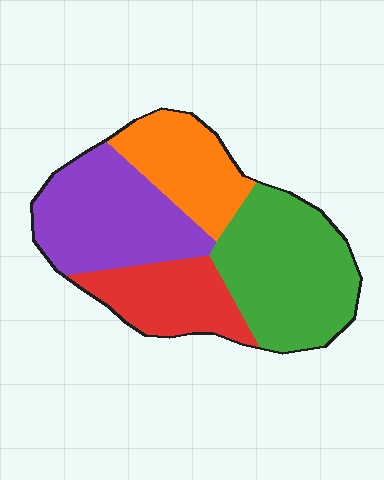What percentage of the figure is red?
Red takes up about one fifth (1/5) of the figure.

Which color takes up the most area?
Green, at roughly 35%.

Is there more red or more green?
Green.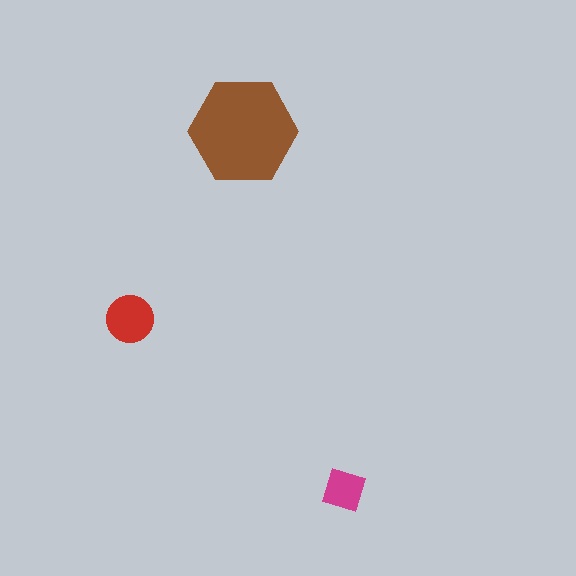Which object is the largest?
The brown hexagon.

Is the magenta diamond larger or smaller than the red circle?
Smaller.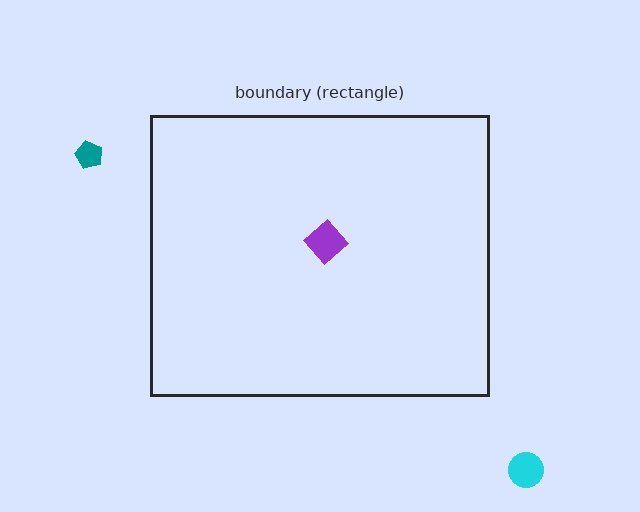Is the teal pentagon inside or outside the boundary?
Outside.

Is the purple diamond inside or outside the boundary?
Inside.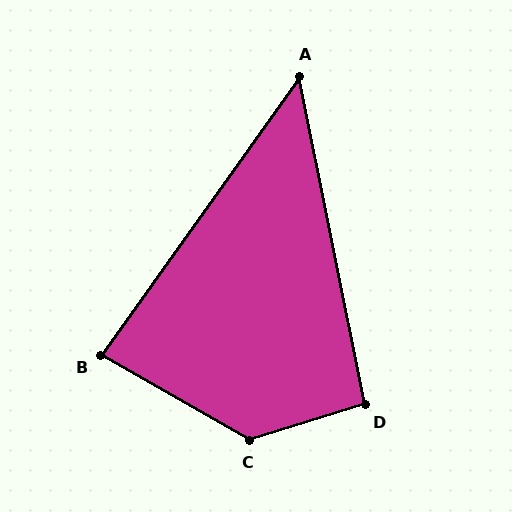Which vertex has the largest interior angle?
C, at approximately 133 degrees.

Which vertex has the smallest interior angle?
A, at approximately 47 degrees.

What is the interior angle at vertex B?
Approximately 84 degrees (acute).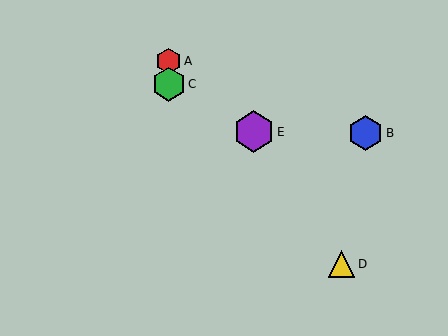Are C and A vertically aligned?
Yes, both are at x≈169.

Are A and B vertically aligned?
No, A is at x≈169 and B is at x≈365.